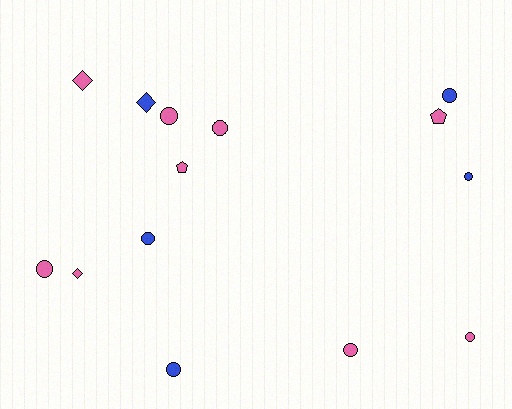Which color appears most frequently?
Pink, with 9 objects.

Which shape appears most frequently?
Circle, with 9 objects.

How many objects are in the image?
There are 14 objects.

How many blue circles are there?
There are 4 blue circles.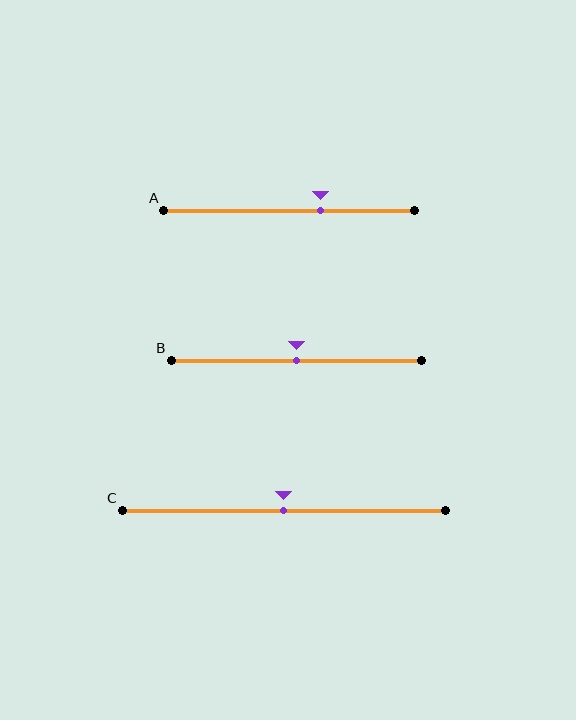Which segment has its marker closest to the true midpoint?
Segment B has its marker closest to the true midpoint.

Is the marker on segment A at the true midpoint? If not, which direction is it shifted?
No, the marker on segment A is shifted to the right by about 13% of the segment length.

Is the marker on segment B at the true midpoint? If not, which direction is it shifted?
Yes, the marker on segment B is at the true midpoint.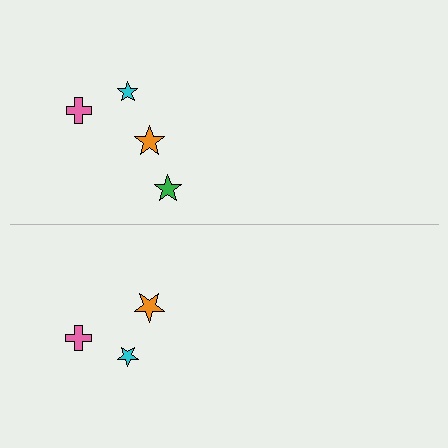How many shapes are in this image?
There are 7 shapes in this image.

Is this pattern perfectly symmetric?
No, the pattern is not perfectly symmetric. A green star is missing from the bottom side.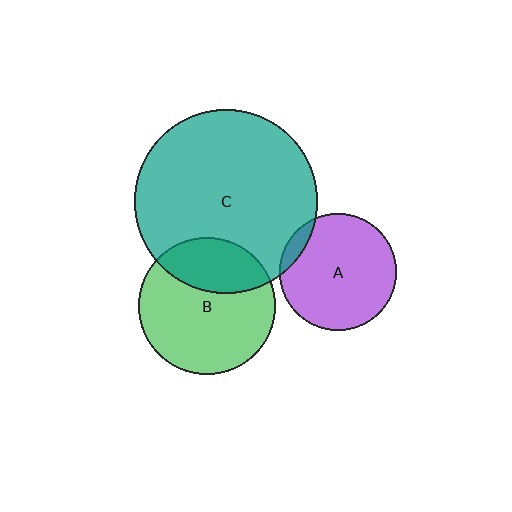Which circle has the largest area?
Circle C (teal).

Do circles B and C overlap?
Yes.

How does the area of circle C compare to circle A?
Approximately 2.5 times.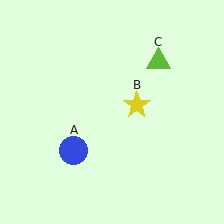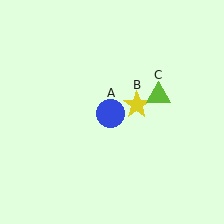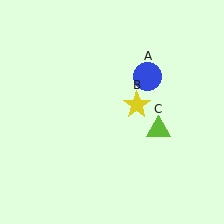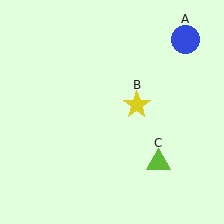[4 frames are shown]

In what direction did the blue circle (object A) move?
The blue circle (object A) moved up and to the right.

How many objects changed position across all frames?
2 objects changed position: blue circle (object A), lime triangle (object C).